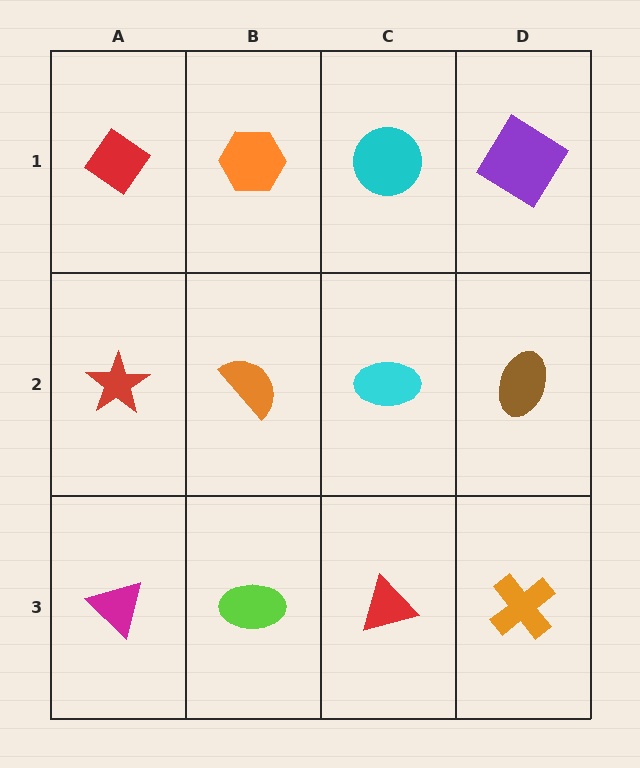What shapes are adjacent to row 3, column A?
A red star (row 2, column A), a lime ellipse (row 3, column B).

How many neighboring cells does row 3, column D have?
2.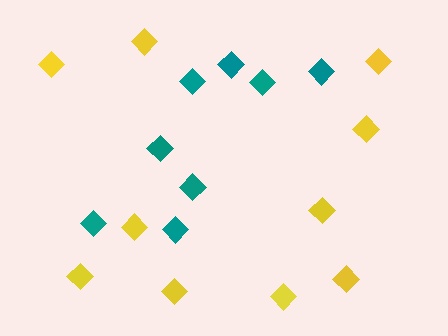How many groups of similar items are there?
There are 2 groups: one group of teal diamonds (8) and one group of yellow diamonds (10).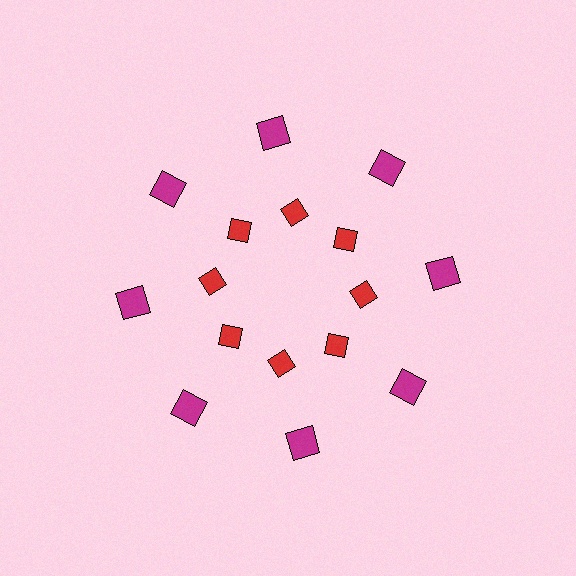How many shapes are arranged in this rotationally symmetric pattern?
There are 16 shapes, arranged in 8 groups of 2.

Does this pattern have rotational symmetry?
Yes, this pattern has 8-fold rotational symmetry. It looks the same after rotating 45 degrees around the center.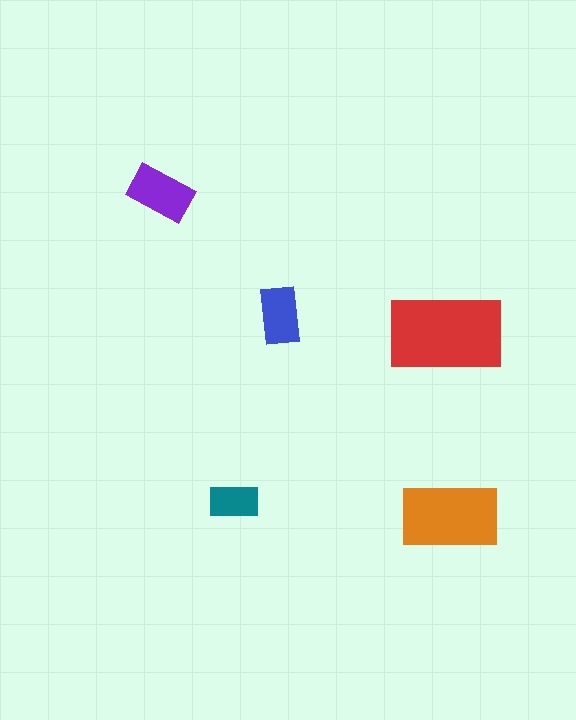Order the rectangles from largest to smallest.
the red one, the orange one, the purple one, the blue one, the teal one.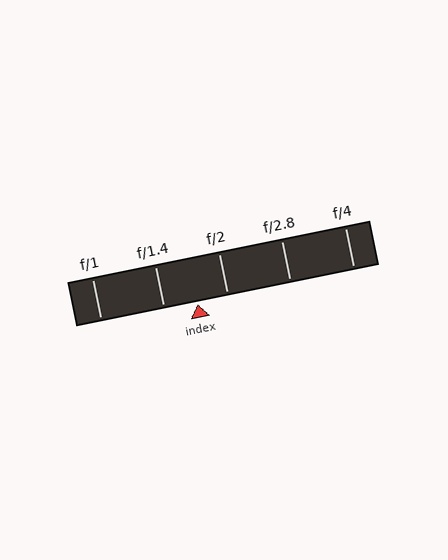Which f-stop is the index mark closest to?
The index mark is closest to f/2.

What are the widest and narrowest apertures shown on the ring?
The widest aperture shown is f/1 and the narrowest is f/4.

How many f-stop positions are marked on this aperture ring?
There are 5 f-stop positions marked.